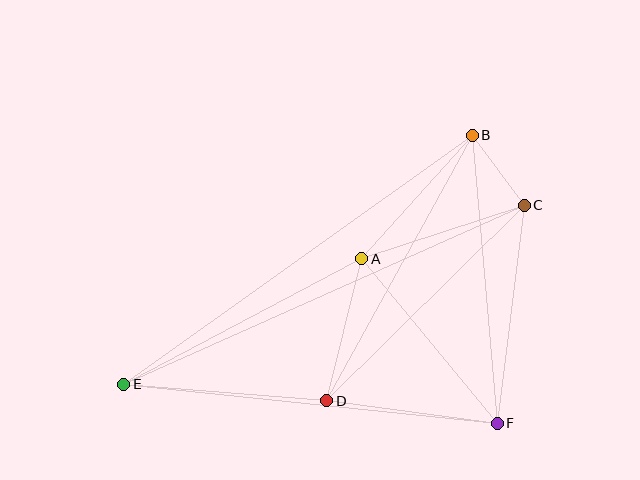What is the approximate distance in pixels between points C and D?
The distance between C and D is approximately 278 pixels.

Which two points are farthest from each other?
Points C and E are farthest from each other.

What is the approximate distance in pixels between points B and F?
The distance between B and F is approximately 289 pixels.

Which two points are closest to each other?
Points B and C are closest to each other.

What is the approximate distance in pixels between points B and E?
The distance between B and E is approximately 428 pixels.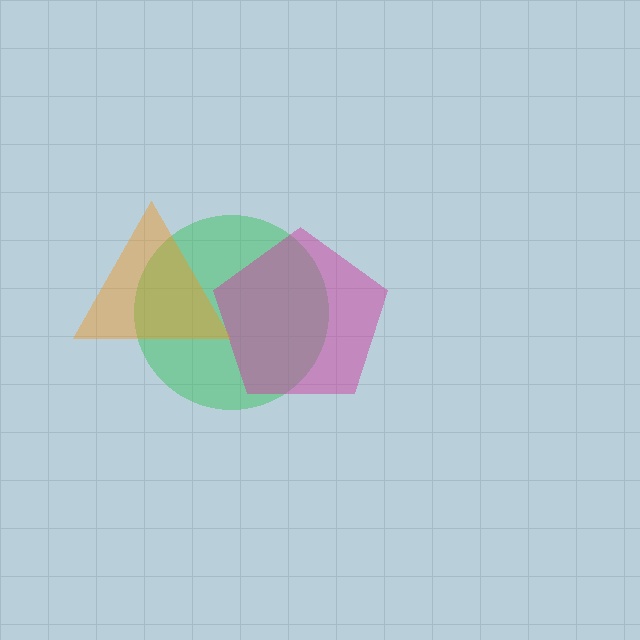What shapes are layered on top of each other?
The layered shapes are: a green circle, a magenta pentagon, an orange triangle.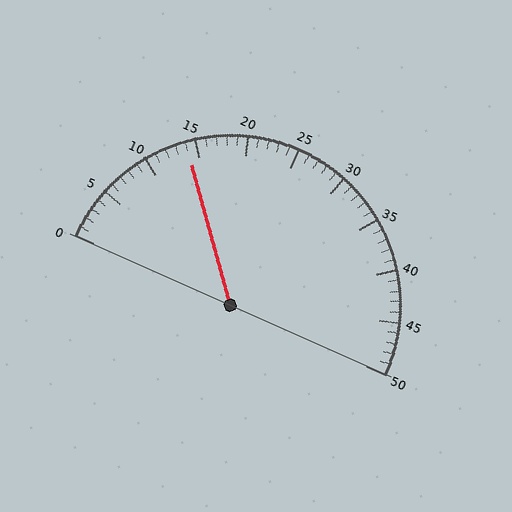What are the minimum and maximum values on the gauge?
The gauge ranges from 0 to 50.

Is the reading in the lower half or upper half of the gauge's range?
The reading is in the lower half of the range (0 to 50).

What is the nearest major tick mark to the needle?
The nearest major tick mark is 15.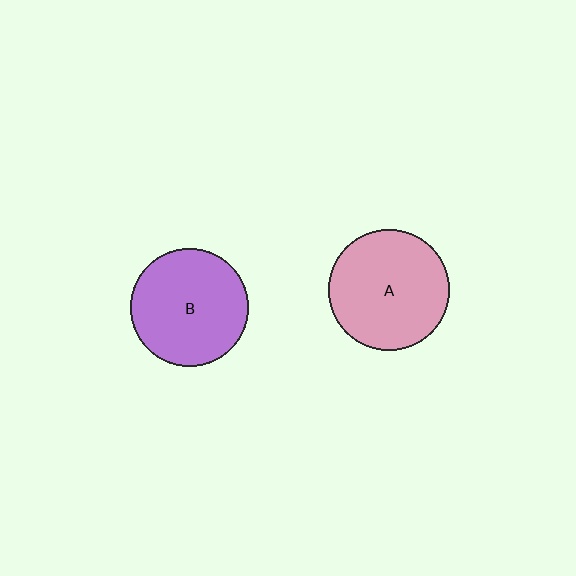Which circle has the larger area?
Circle A (pink).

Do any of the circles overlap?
No, none of the circles overlap.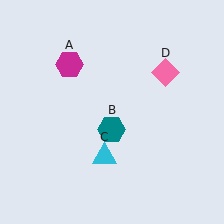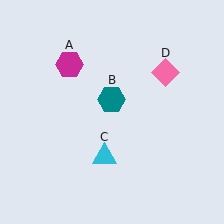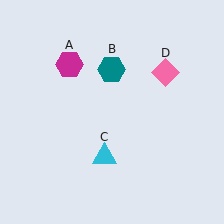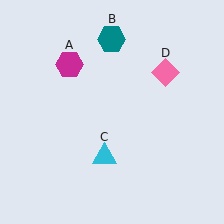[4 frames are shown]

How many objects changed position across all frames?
1 object changed position: teal hexagon (object B).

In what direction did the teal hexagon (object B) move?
The teal hexagon (object B) moved up.